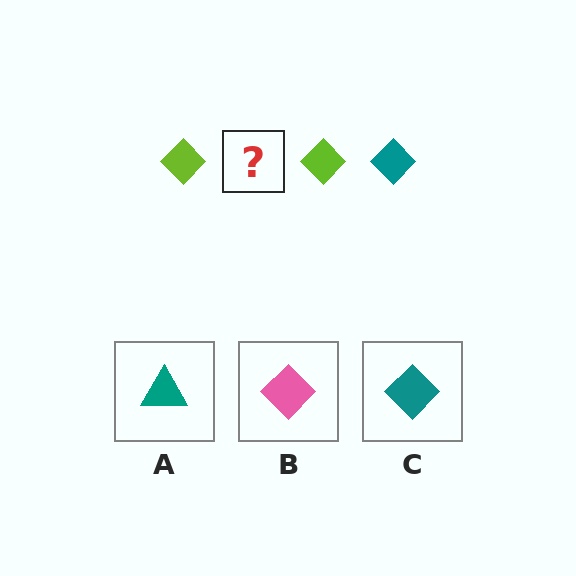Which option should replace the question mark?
Option C.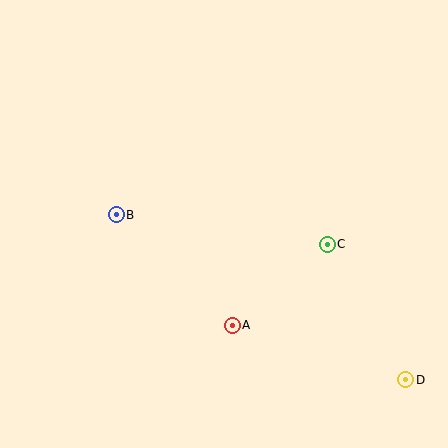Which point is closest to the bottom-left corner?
Point B is closest to the bottom-left corner.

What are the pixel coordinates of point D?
Point D is at (406, 380).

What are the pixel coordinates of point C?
Point C is at (327, 244).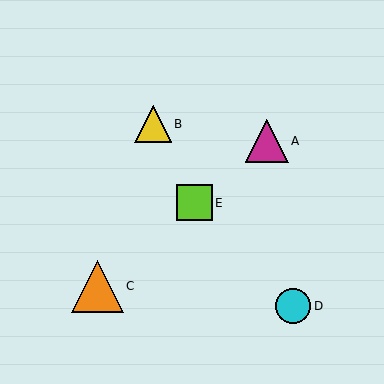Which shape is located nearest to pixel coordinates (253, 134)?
The magenta triangle (labeled A) at (267, 141) is nearest to that location.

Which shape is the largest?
The orange triangle (labeled C) is the largest.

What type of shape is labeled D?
Shape D is a cyan circle.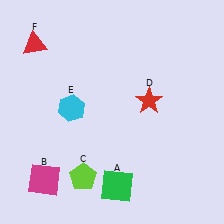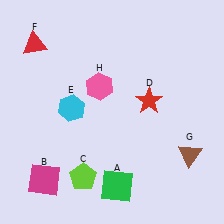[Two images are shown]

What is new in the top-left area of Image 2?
A pink hexagon (H) was added in the top-left area of Image 2.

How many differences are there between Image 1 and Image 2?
There are 2 differences between the two images.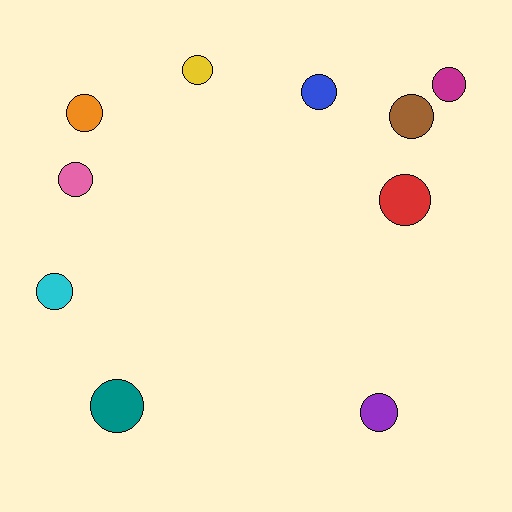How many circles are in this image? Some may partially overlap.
There are 10 circles.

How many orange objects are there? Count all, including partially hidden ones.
There is 1 orange object.